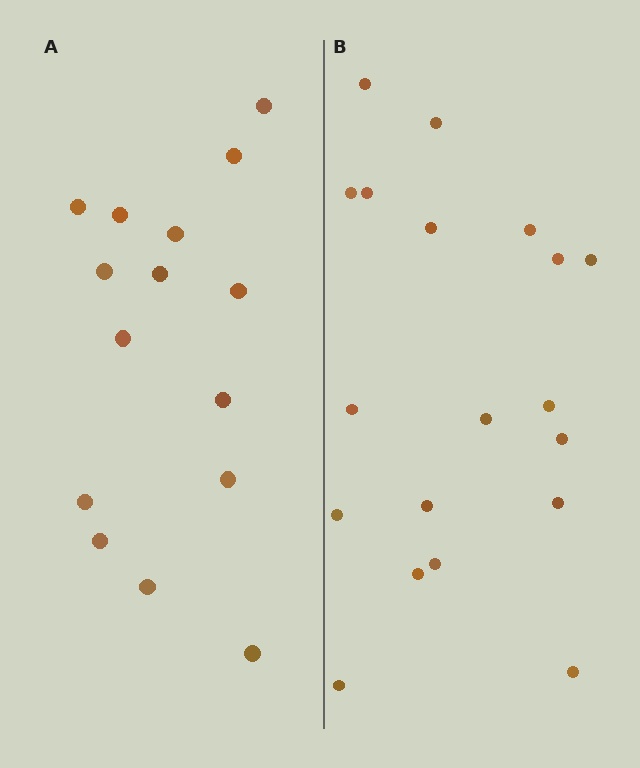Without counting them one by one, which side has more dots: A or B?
Region B (the right region) has more dots.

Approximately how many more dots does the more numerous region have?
Region B has about 4 more dots than region A.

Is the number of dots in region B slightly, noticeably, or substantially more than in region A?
Region B has noticeably more, but not dramatically so. The ratio is roughly 1.3 to 1.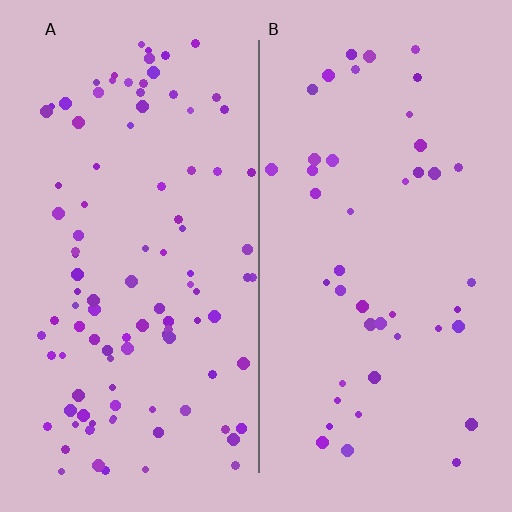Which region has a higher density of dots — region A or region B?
A (the left).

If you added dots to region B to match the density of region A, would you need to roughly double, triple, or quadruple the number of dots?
Approximately double.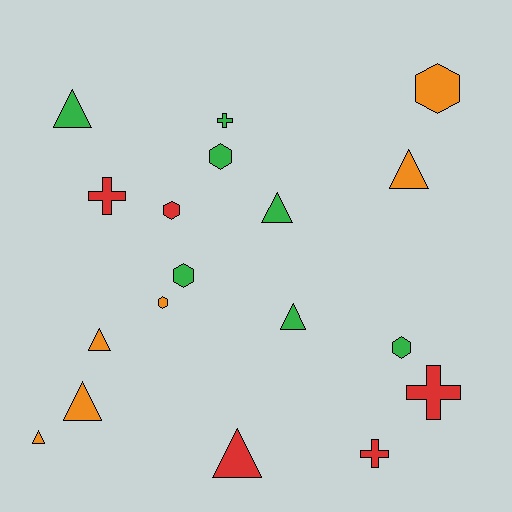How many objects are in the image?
There are 18 objects.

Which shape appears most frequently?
Triangle, with 8 objects.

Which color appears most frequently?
Green, with 7 objects.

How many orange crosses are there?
There are no orange crosses.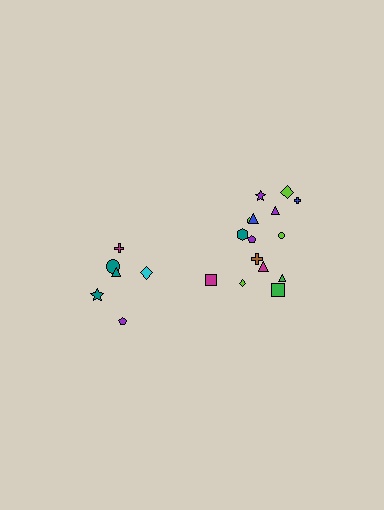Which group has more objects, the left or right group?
The right group.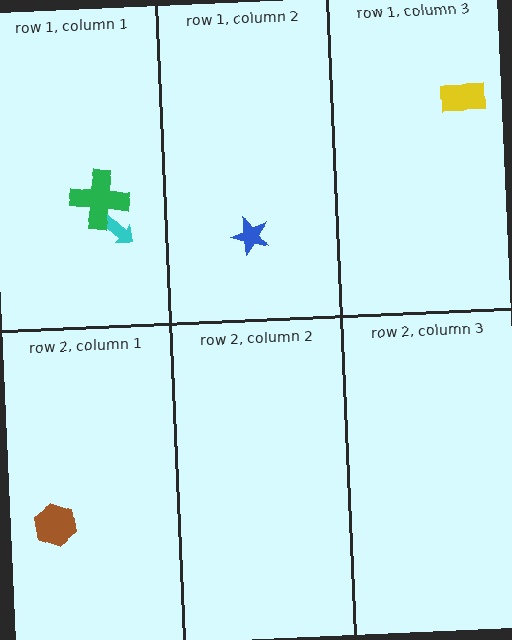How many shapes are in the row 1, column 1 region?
2.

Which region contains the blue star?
The row 1, column 2 region.